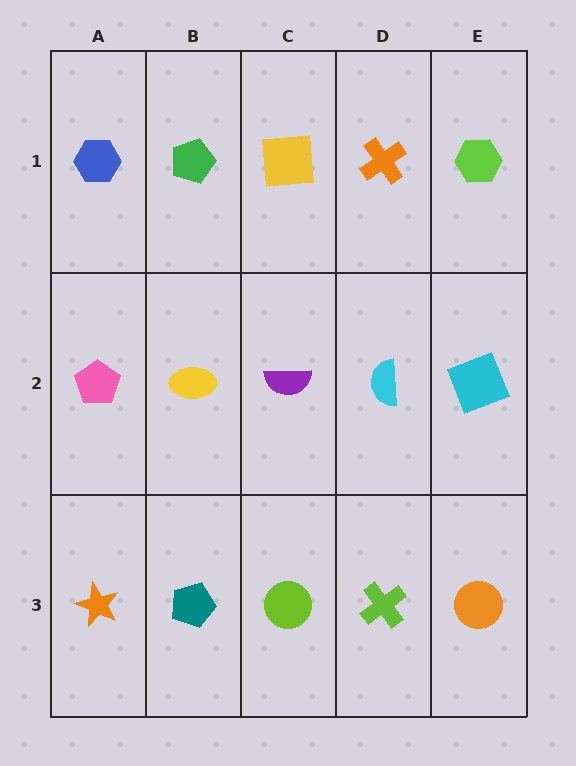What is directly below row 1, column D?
A cyan semicircle.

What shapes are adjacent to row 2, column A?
A blue hexagon (row 1, column A), an orange star (row 3, column A), a yellow ellipse (row 2, column B).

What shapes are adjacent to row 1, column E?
A cyan square (row 2, column E), an orange cross (row 1, column D).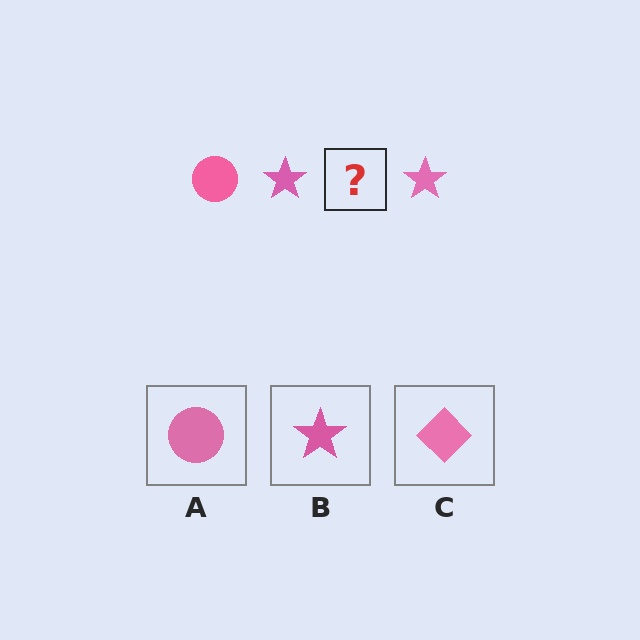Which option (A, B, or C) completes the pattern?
A.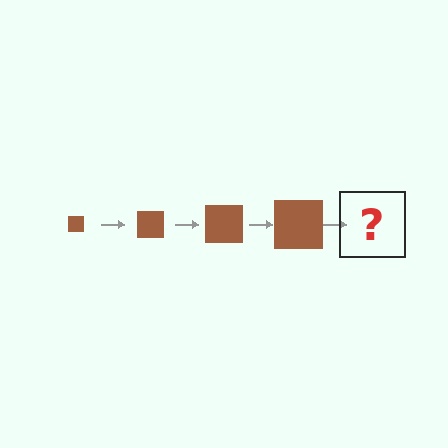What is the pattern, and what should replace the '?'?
The pattern is that the square gets progressively larger each step. The '?' should be a brown square, larger than the previous one.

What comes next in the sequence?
The next element should be a brown square, larger than the previous one.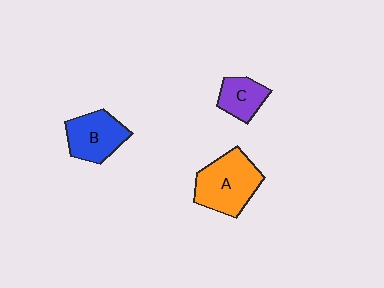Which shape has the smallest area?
Shape C (purple).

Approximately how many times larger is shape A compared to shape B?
Approximately 1.3 times.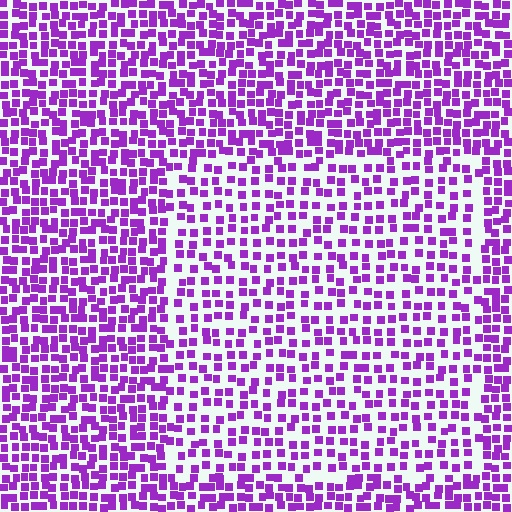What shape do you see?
I see a rectangle.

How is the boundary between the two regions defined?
The boundary is defined by a change in element density (approximately 1.6x ratio). All elements are the same color, size, and shape.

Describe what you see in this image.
The image contains small purple elements arranged at two different densities. A rectangle-shaped region is visible where the elements are less densely packed than the surrounding area.